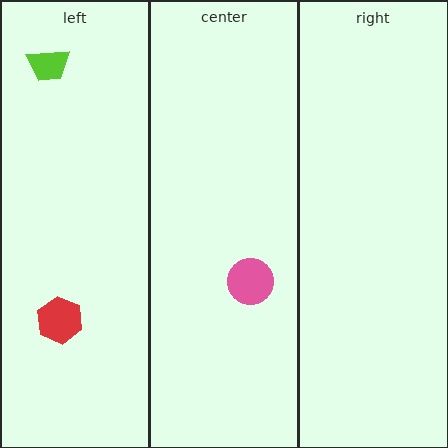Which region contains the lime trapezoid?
The left region.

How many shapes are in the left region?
2.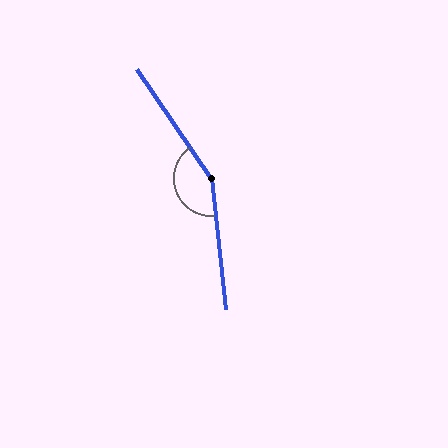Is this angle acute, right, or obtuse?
It is obtuse.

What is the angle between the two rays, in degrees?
Approximately 152 degrees.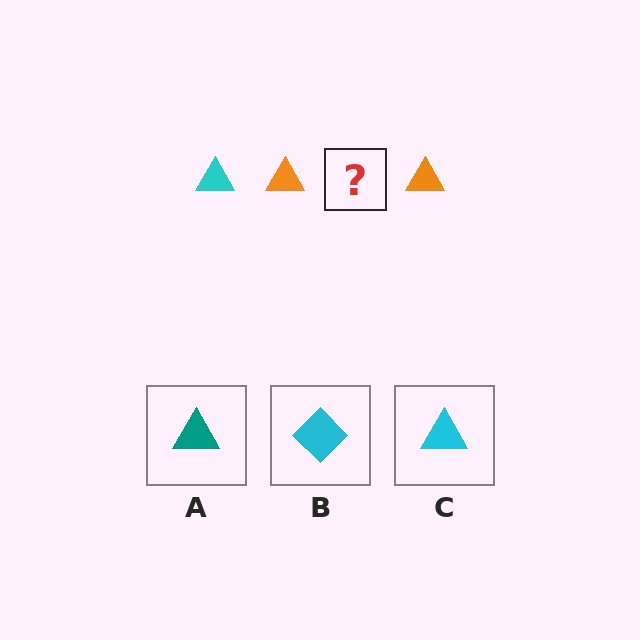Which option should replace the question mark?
Option C.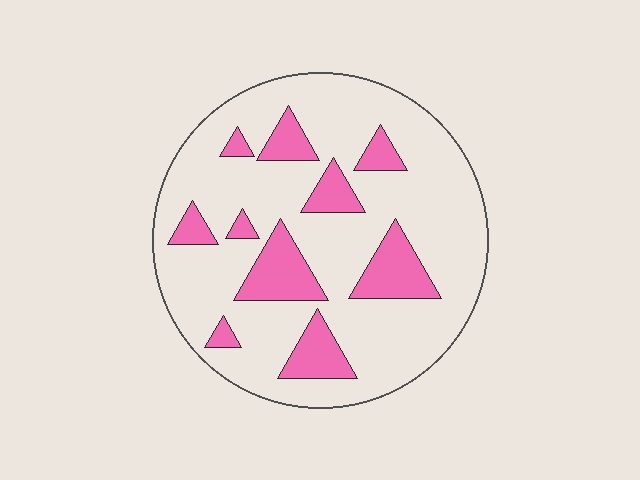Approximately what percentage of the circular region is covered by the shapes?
Approximately 20%.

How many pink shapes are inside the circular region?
10.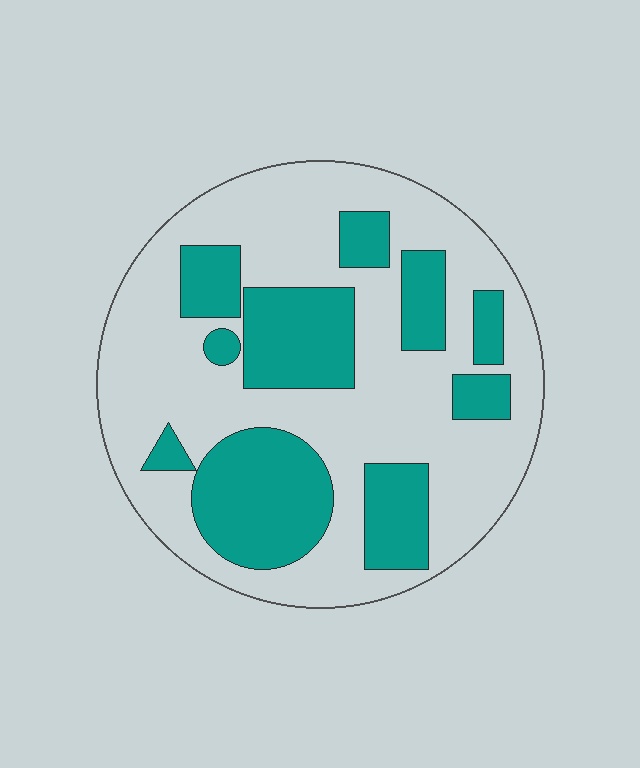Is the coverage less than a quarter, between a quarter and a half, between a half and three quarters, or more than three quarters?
Between a quarter and a half.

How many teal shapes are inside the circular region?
10.